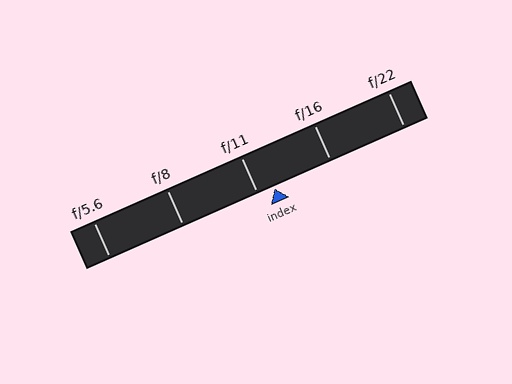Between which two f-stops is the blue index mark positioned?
The index mark is between f/11 and f/16.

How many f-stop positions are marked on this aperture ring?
There are 5 f-stop positions marked.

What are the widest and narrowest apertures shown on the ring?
The widest aperture shown is f/5.6 and the narrowest is f/22.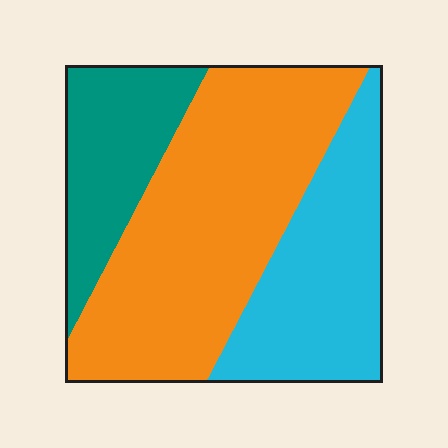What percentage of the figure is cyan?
Cyan takes up about one third (1/3) of the figure.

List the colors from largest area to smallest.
From largest to smallest: orange, cyan, teal.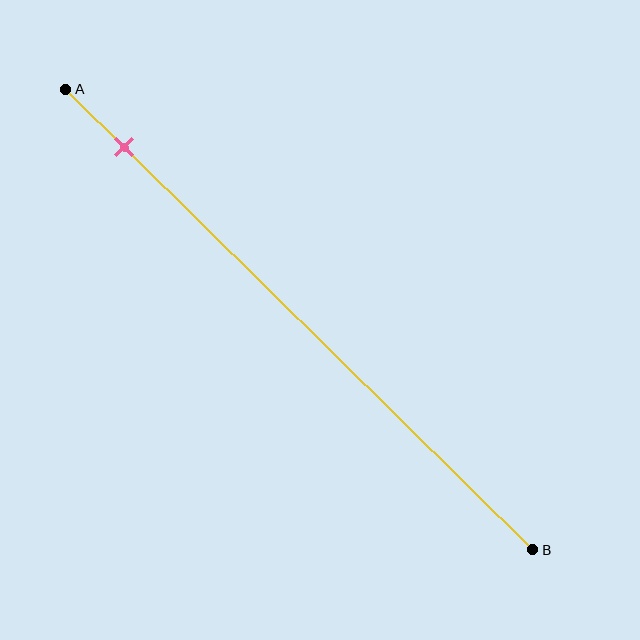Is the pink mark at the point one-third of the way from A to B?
No, the mark is at about 15% from A, not at the 33% one-third point.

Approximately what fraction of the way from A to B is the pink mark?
The pink mark is approximately 15% of the way from A to B.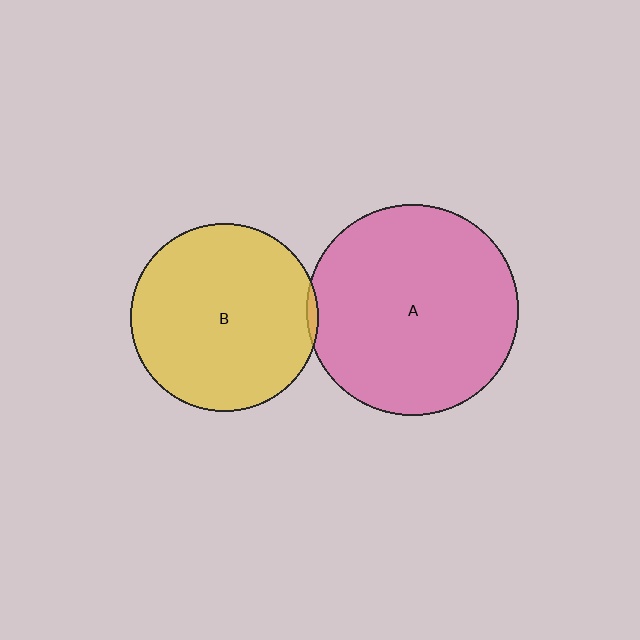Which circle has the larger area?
Circle A (pink).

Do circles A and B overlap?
Yes.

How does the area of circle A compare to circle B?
Approximately 1.3 times.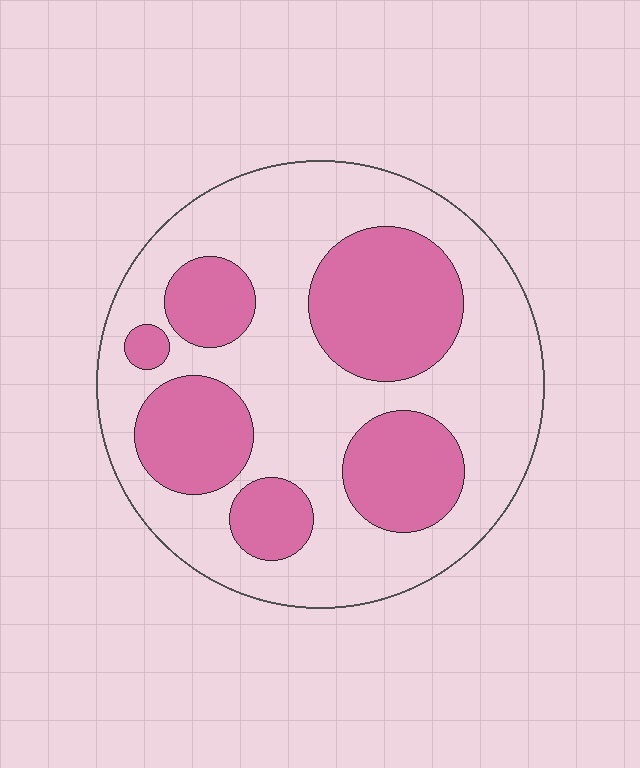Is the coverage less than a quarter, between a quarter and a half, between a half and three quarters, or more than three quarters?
Between a quarter and a half.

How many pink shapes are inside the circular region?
6.